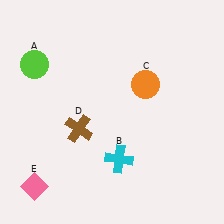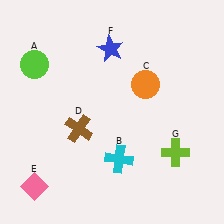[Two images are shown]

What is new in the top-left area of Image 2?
A blue star (F) was added in the top-left area of Image 2.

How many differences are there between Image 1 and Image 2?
There are 2 differences between the two images.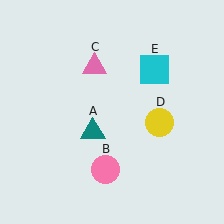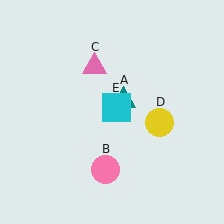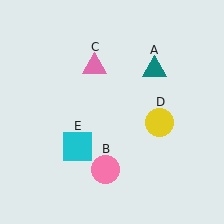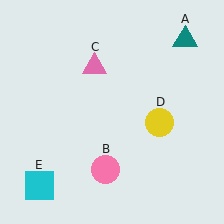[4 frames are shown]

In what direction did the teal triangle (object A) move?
The teal triangle (object A) moved up and to the right.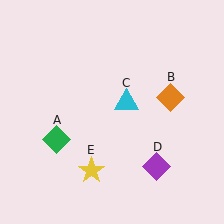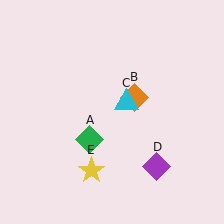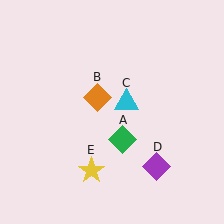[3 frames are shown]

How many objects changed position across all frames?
2 objects changed position: green diamond (object A), orange diamond (object B).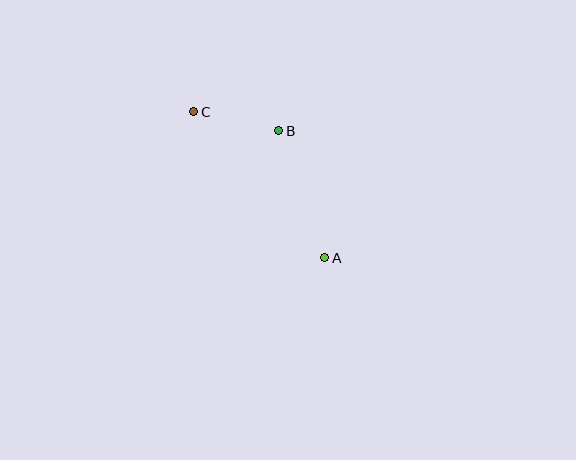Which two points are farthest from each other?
Points A and C are farthest from each other.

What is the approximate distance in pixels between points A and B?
The distance between A and B is approximately 135 pixels.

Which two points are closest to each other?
Points B and C are closest to each other.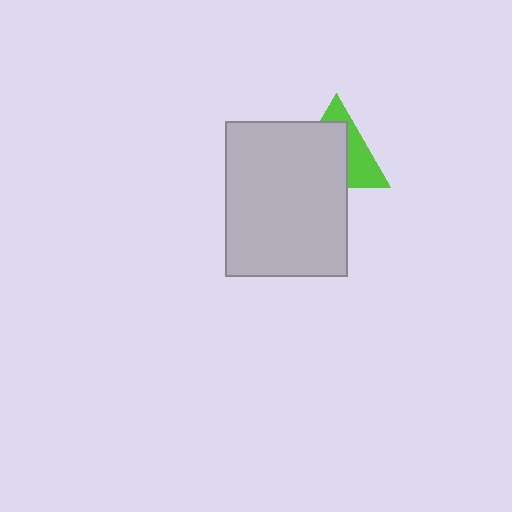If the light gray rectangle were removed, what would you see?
You would see the complete lime triangle.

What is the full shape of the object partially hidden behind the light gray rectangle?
The partially hidden object is a lime triangle.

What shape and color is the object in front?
The object in front is a light gray rectangle.